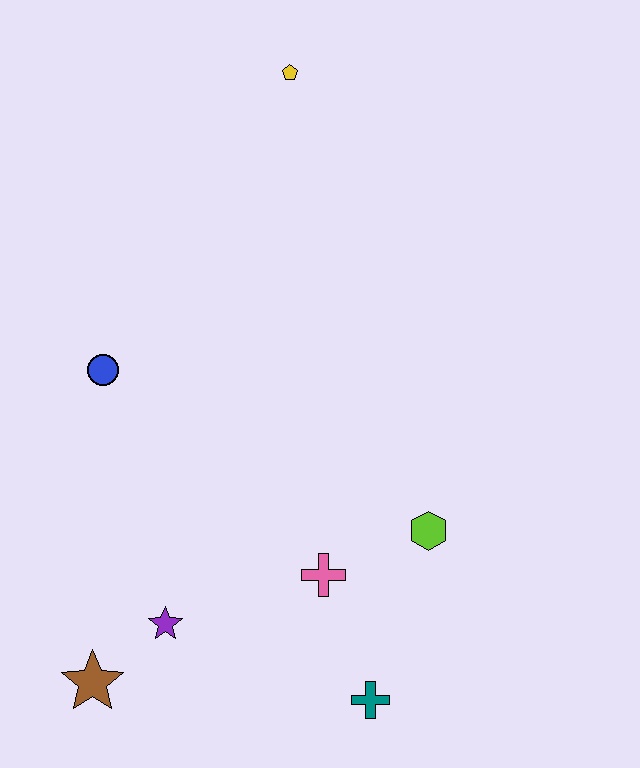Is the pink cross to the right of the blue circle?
Yes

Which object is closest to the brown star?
The purple star is closest to the brown star.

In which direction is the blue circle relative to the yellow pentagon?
The blue circle is below the yellow pentagon.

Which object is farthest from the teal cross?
The yellow pentagon is farthest from the teal cross.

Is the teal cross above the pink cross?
No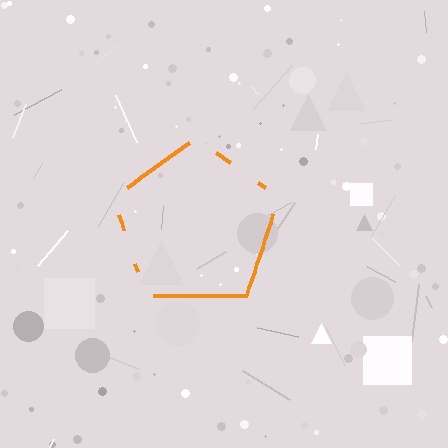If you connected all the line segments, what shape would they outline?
They would outline a pentagon.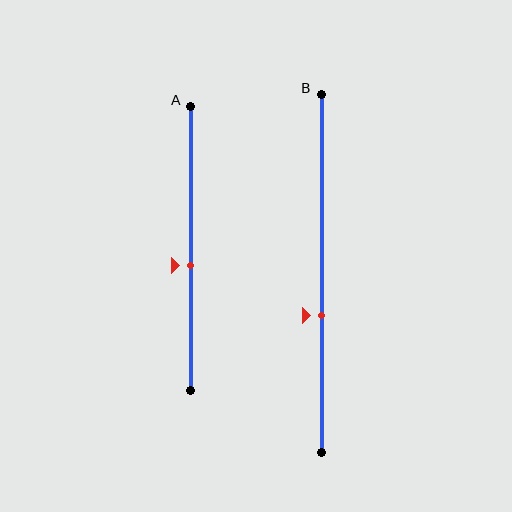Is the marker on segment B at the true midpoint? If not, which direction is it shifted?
No, the marker on segment B is shifted downward by about 12% of the segment length.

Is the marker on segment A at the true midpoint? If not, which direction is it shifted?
No, the marker on segment A is shifted downward by about 6% of the segment length.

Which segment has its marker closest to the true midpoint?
Segment A has its marker closest to the true midpoint.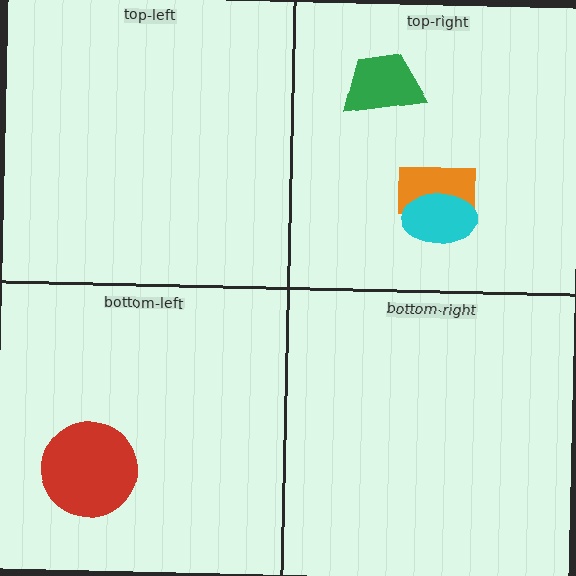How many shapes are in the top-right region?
3.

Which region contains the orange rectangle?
The top-right region.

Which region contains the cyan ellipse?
The top-right region.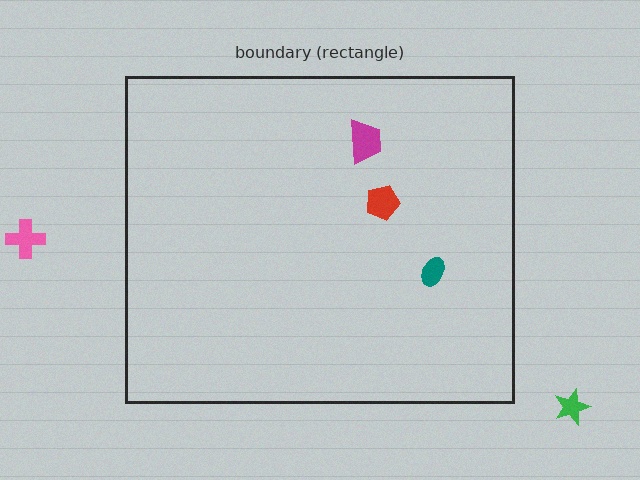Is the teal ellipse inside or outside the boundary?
Inside.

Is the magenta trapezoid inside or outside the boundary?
Inside.